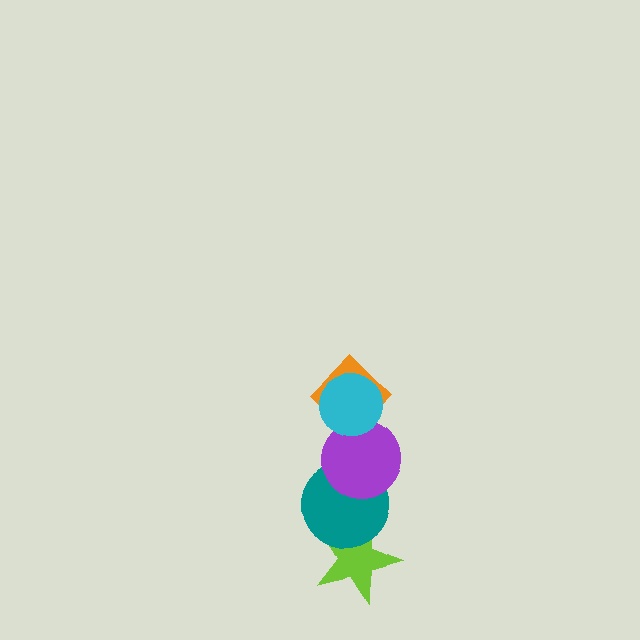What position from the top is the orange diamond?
The orange diamond is 2nd from the top.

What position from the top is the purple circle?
The purple circle is 3rd from the top.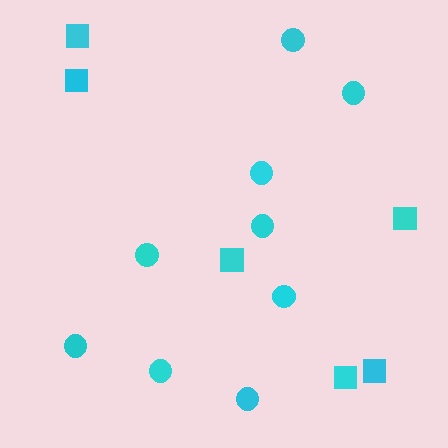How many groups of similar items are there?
There are 2 groups: one group of squares (6) and one group of circles (9).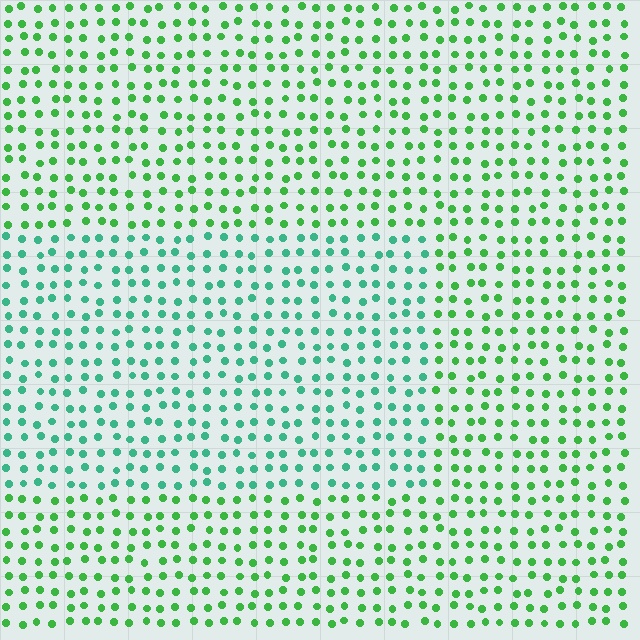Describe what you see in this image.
The image is filled with small green elements in a uniform arrangement. A rectangle-shaped region is visible where the elements are tinted to a slightly different hue, forming a subtle color boundary.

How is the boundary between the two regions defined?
The boundary is defined purely by a slight shift in hue (about 35 degrees). Spacing, size, and orientation are identical on both sides.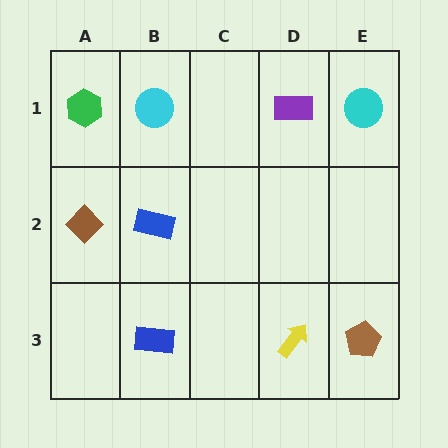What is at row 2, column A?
A brown diamond.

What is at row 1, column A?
A green hexagon.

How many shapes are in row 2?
2 shapes.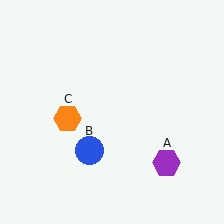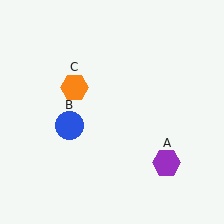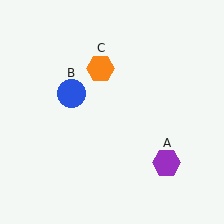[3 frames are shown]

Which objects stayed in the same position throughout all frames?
Purple hexagon (object A) remained stationary.